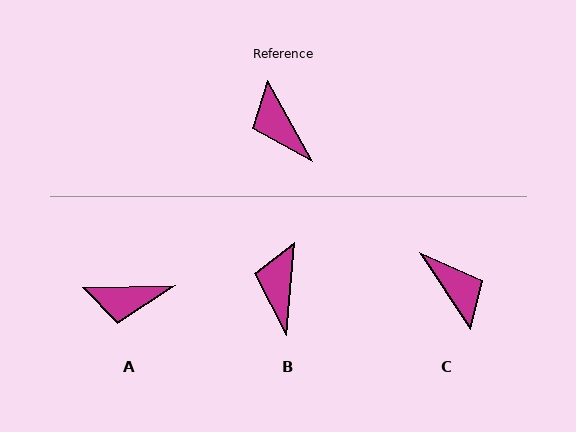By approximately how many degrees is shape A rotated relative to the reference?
Approximately 62 degrees counter-clockwise.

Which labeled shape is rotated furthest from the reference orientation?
C, about 176 degrees away.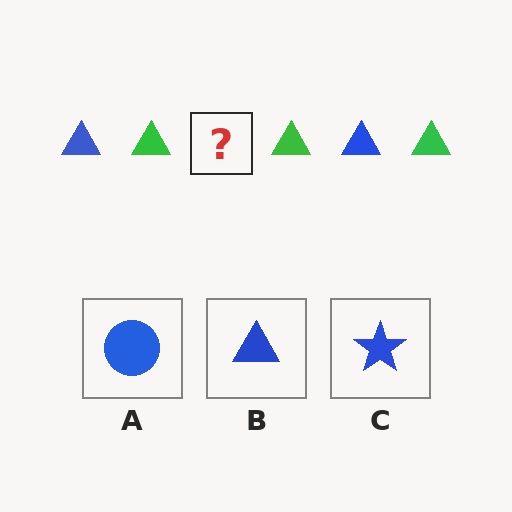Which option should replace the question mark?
Option B.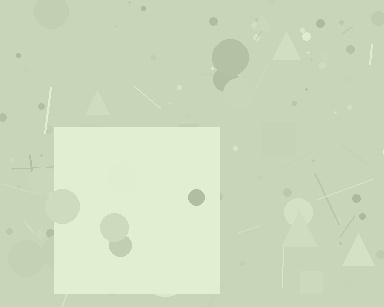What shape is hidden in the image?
A square is hidden in the image.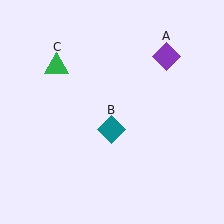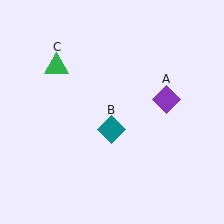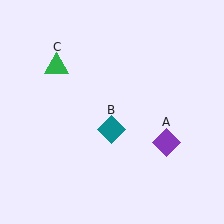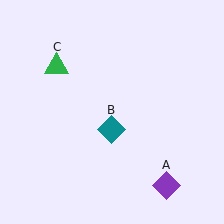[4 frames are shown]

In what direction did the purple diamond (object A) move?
The purple diamond (object A) moved down.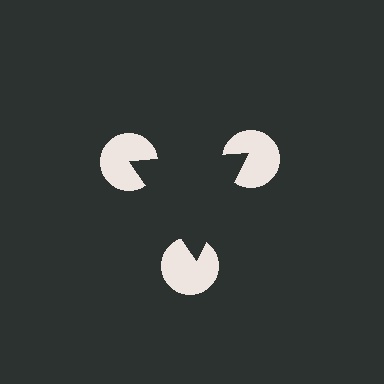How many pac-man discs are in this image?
There are 3 — one at each vertex of the illusory triangle.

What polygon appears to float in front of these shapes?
An illusory triangle — its edges are inferred from the aligned wedge cuts in the pac-man discs, not physically drawn.